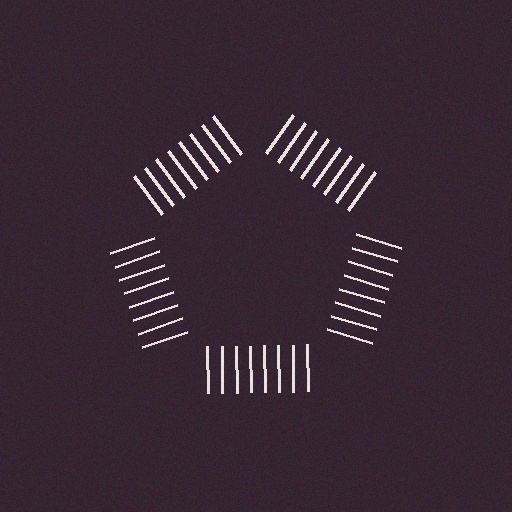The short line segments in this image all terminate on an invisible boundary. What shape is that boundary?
An illusory pentagon — the line segments terminate on its edges but no continuous stroke is drawn.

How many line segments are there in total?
40 — 8 along each of the 5 edges.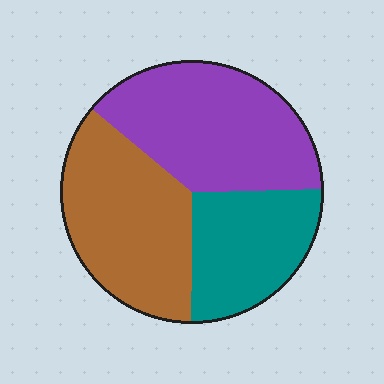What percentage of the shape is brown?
Brown covers about 35% of the shape.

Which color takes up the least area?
Teal, at roughly 25%.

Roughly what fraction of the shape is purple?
Purple takes up between a quarter and a half of the shape.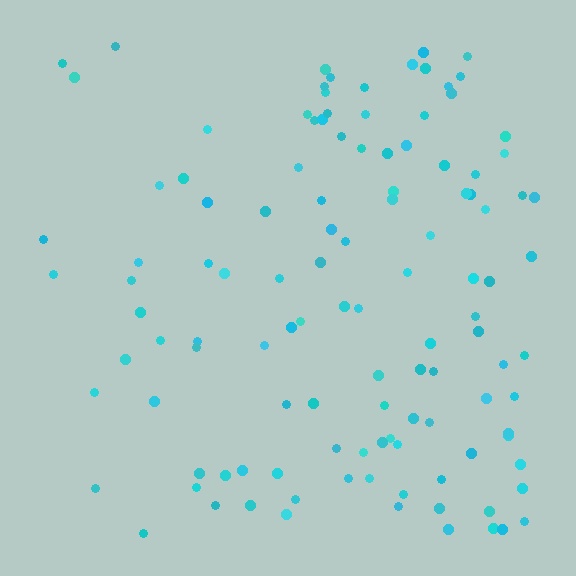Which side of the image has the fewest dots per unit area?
The left.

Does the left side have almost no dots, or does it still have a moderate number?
Still a moderate number, just noticeably fewer than the right.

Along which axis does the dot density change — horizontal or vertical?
Horizontal.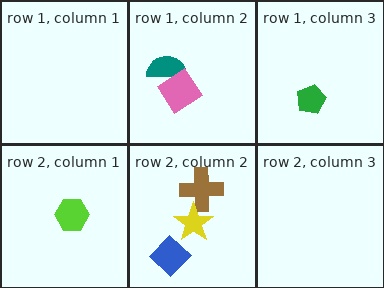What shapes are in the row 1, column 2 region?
The teal semicircle, the pink diamond.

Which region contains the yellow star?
The row 2, column 2 region.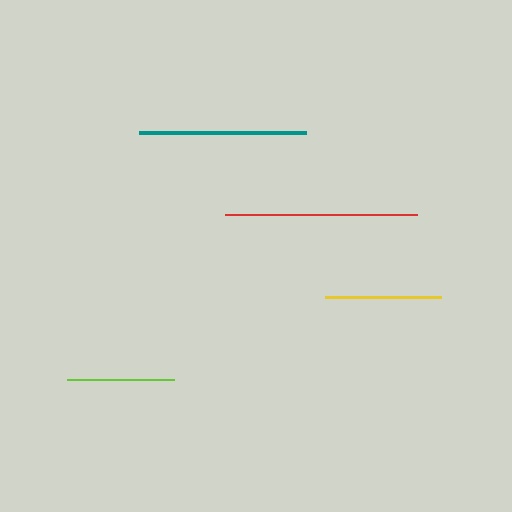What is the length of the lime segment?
The lime segment is approximately 107 pixels long.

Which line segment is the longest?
The red line is the longest at approximately 192 pixels.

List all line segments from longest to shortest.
From longest to shortest: red, teal, yellow, lime.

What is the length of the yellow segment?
The yellow segment is approximately 116 pixels long.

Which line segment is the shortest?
The lime line is the shortest at approximately 107 pixels.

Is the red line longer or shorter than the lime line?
The red line is longer than the lime line.